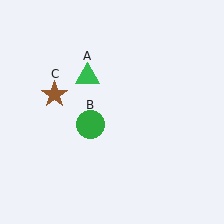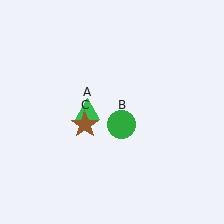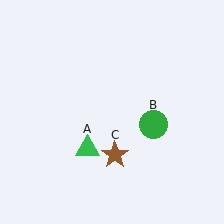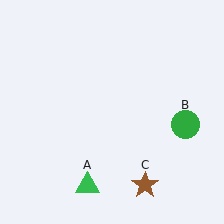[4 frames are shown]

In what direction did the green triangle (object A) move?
The green triangle (object A) moved down.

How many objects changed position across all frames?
3 objects changed position: green triangle (object A), green circle (object B), brown star (object C).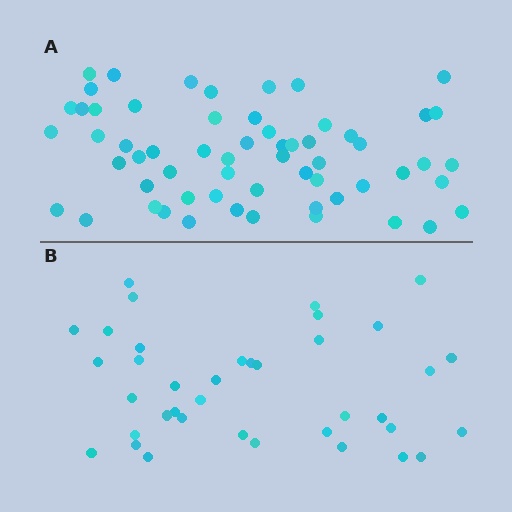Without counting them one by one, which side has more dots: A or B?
Region A (the top region) has more dots.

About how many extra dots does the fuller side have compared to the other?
Region A has approximately 20 more dots than region B.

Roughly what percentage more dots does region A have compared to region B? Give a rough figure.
About 60% more.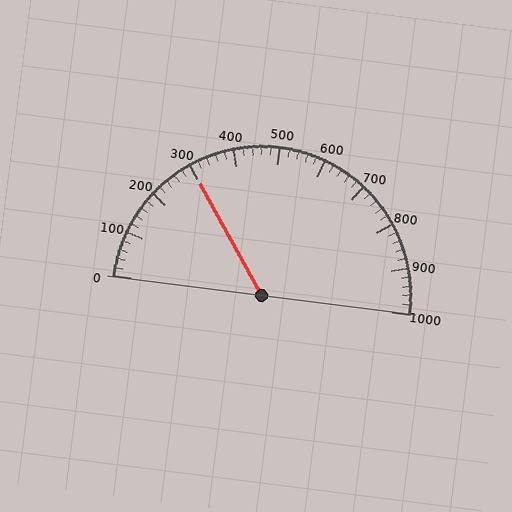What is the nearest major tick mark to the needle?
The nearest major tick mark is 300.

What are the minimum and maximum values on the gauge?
The gauge ranges from 0 to 1000.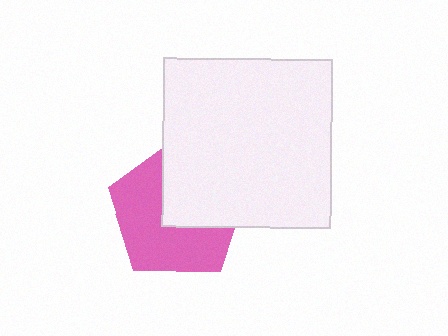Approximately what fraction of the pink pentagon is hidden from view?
Roughly 44% of the pink pentagon is hidden behind the white square.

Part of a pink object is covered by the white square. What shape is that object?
It is a pentagon.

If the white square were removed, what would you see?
You would see the complete pink pentagon.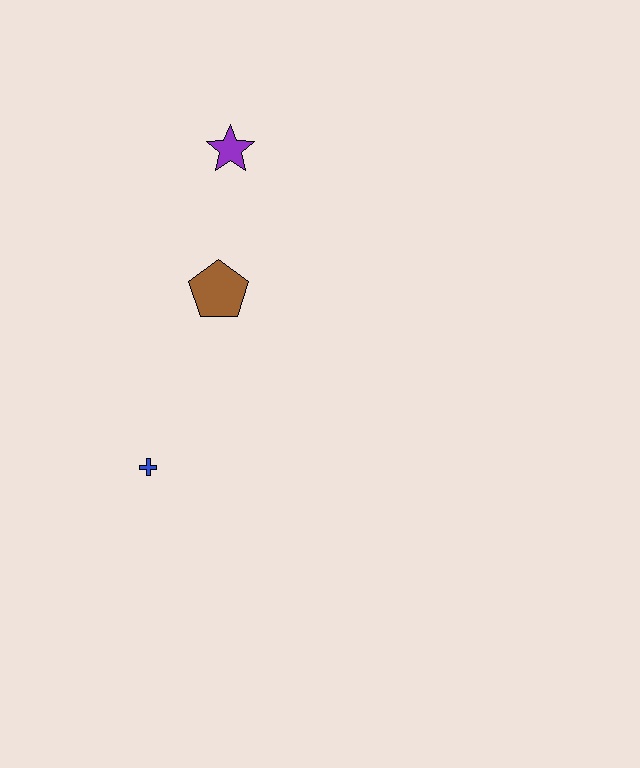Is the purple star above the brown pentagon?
Yes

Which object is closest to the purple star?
The brown pentagon is closest to the purple star.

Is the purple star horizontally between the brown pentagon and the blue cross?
No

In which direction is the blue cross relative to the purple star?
The blue cross is below the purple star.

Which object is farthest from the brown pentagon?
The blue cross is farthest from the brown pentagon.